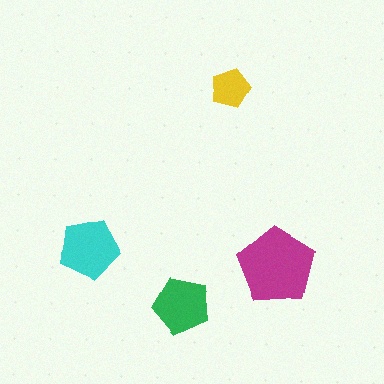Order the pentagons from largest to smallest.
the magenta one, the cyan one, the green one, the yellow one.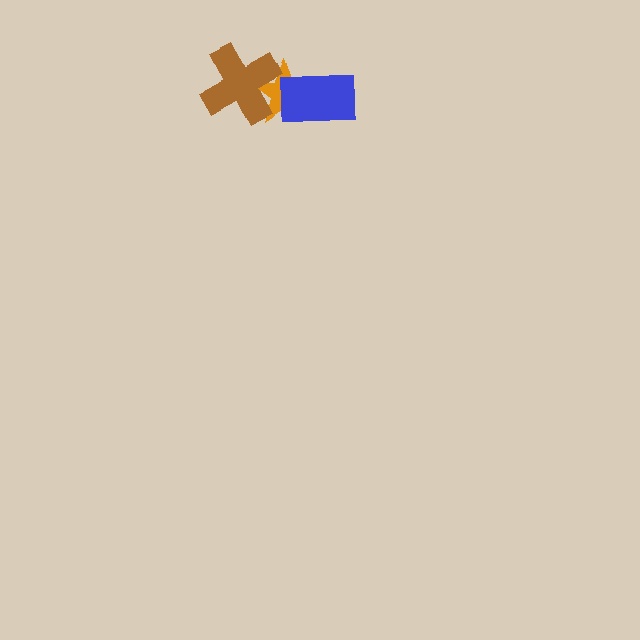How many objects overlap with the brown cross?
1 object overlaps with the brown cross.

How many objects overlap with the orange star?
2 objects overlap with the orange star.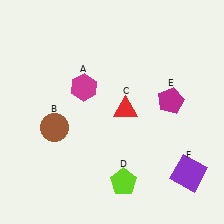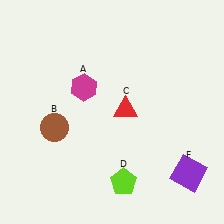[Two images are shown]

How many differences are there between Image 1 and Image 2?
There is 1 difference between the two images.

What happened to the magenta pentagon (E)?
The magenta pentagon (E) was removed in Image 2. It was in the top-right area of Image 1.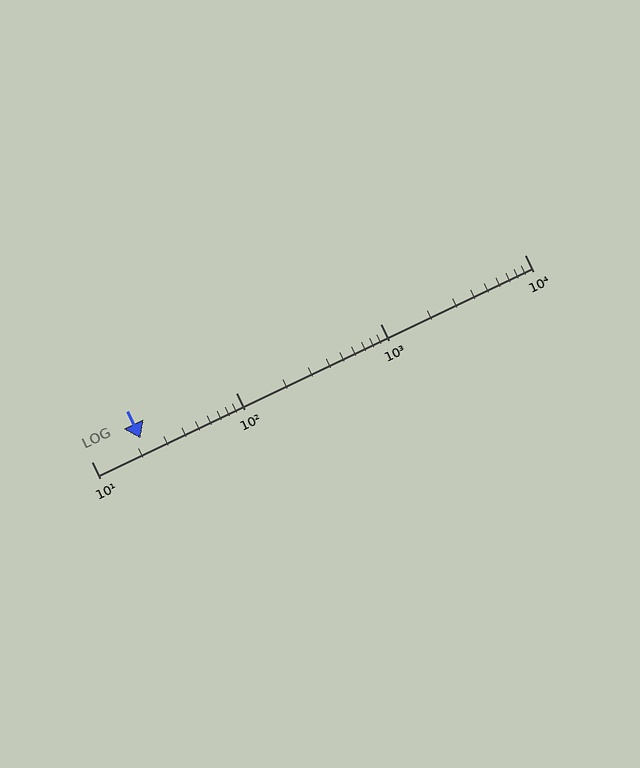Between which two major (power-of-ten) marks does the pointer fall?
The pointer is between 10 and 100.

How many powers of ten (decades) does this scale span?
The scale spans 3 decades, from 10 to 10000.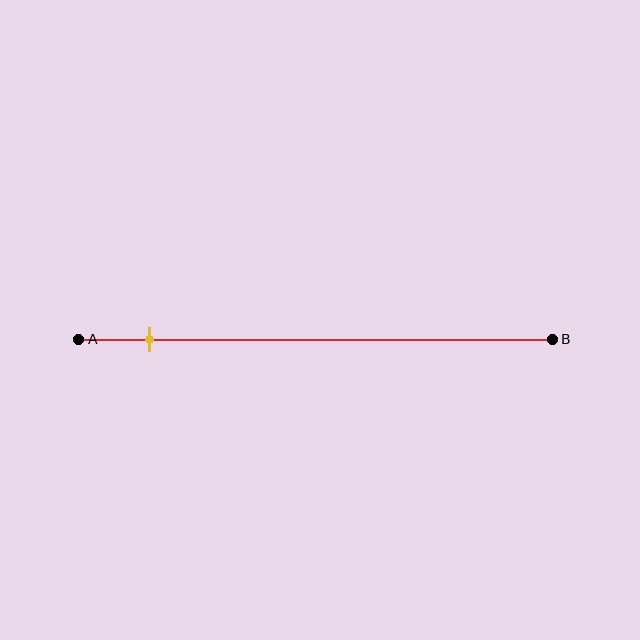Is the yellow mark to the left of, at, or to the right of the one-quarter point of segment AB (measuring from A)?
The yellow mark is to the left of the one-quarter point of segment AB.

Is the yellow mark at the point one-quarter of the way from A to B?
No, the mark is at about 15% from A, not at the 25% one-quarter point.